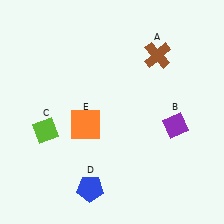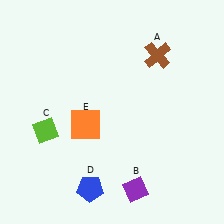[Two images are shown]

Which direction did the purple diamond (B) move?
The purple diamond (B) moved down.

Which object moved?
The purple diamond (B) moved down.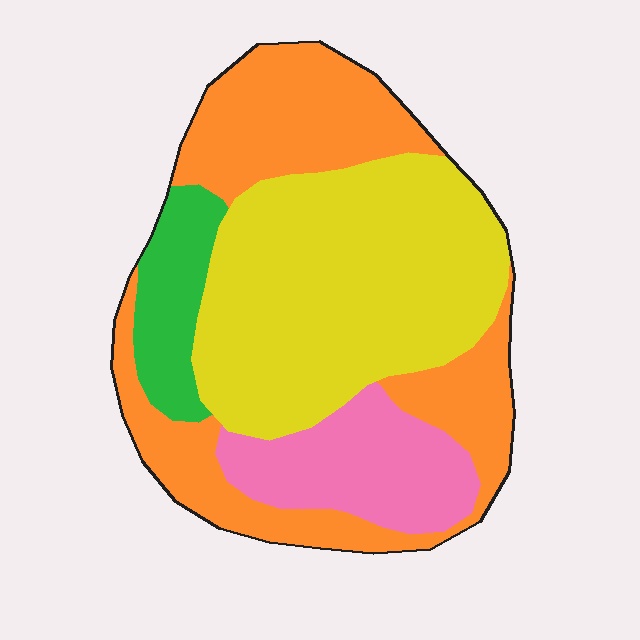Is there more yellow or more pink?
Yellow.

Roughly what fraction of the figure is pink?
Pink covers 15% of the figure.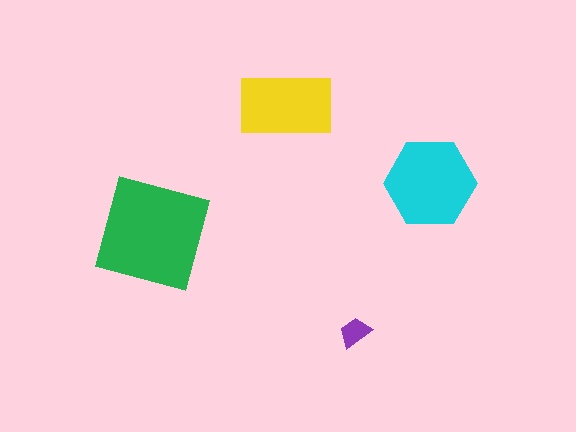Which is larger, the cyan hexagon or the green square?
The green square.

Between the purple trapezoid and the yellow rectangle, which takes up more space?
The yellow rectangle.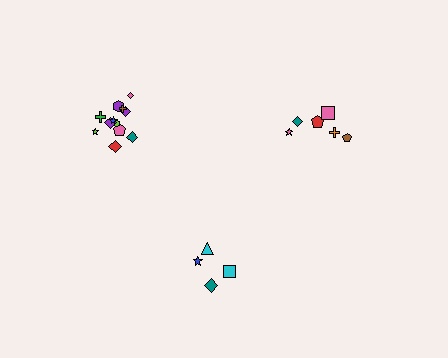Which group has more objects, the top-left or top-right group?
The top-left group.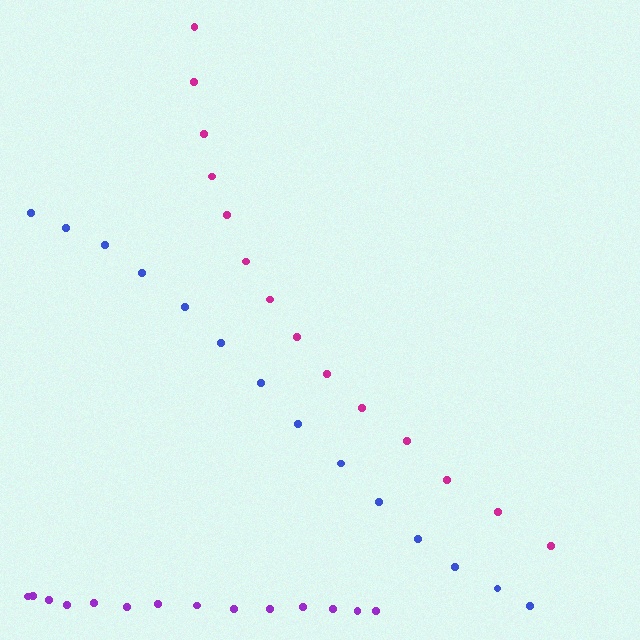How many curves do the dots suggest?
There are 3 distinct paths.